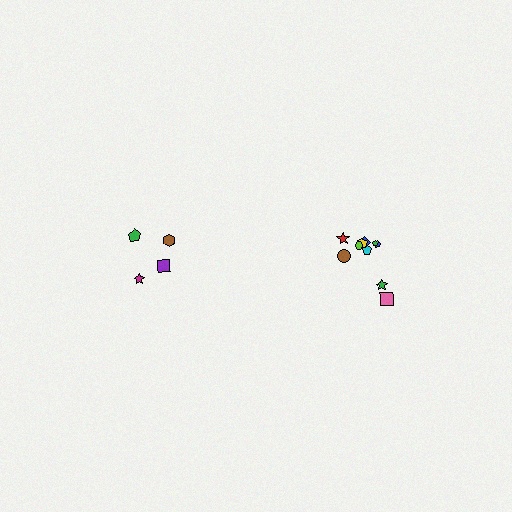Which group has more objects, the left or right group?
The right group.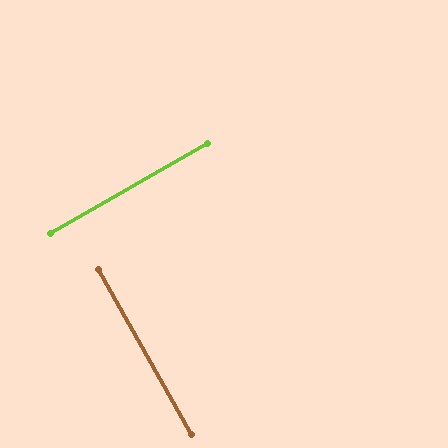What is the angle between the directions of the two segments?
Approximately 90 degrees.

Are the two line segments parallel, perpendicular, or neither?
Perpendicular — they meet at approximately 90°.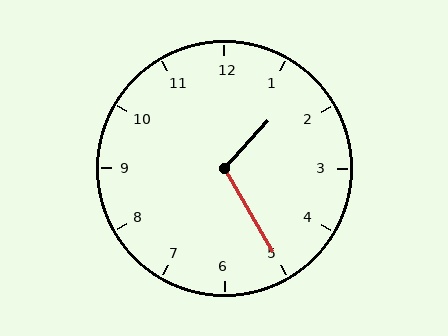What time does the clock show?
1:25.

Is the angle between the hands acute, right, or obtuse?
It is obtuse.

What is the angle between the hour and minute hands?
Approximately 108 degrees.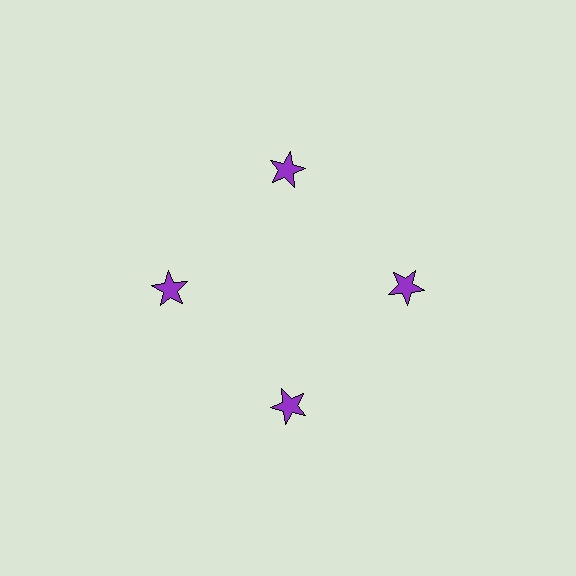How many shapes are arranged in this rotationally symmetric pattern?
There are 4 shapes, arranged in 4 groups of 1.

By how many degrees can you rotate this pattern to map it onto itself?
The pattern maps onto itself every 90 degrees of rotation.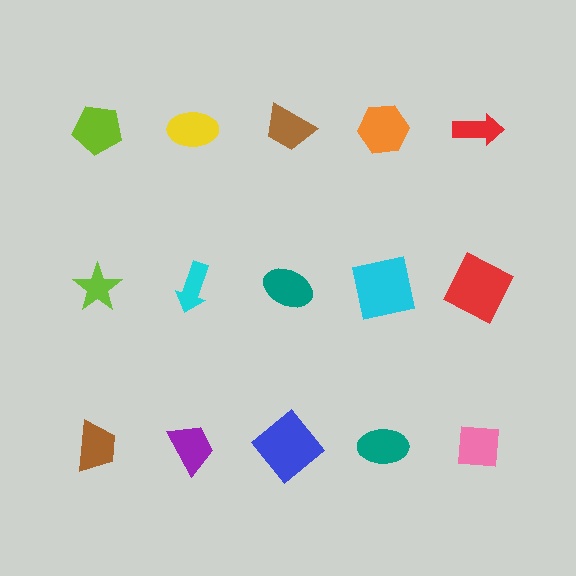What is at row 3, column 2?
A purple trapezoid.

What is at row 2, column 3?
A teal ellipse.